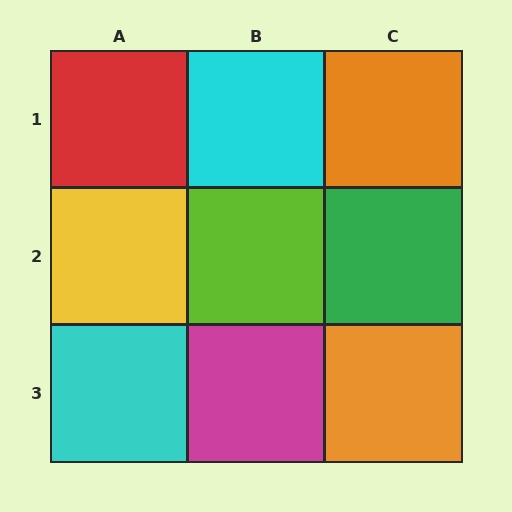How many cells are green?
1 cell is green.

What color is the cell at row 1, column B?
Cyan.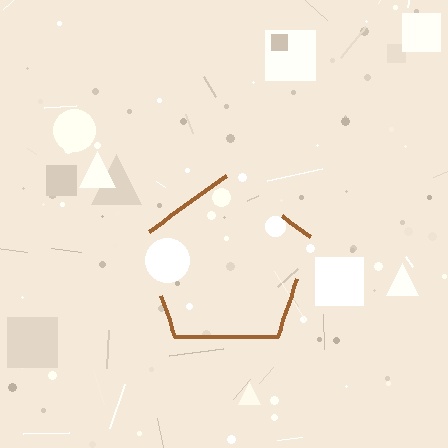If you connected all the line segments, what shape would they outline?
They would outline a pentagon.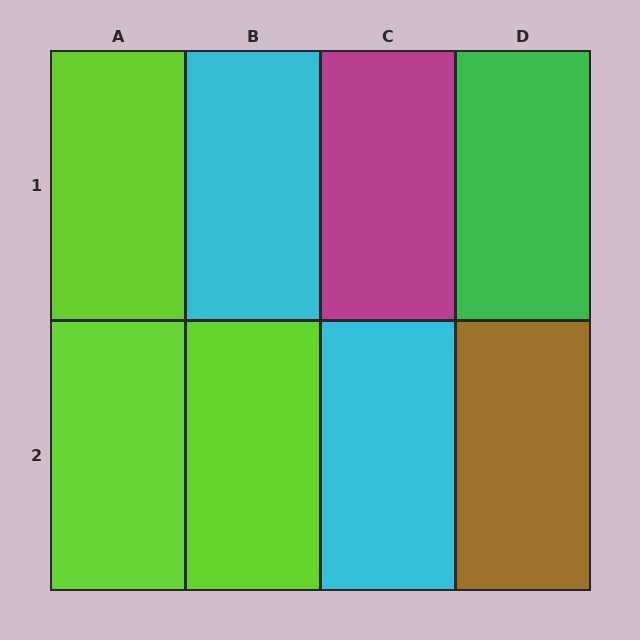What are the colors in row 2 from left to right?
Lime, lime, cyan, brown.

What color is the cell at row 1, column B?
Cyan.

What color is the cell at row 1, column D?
Green.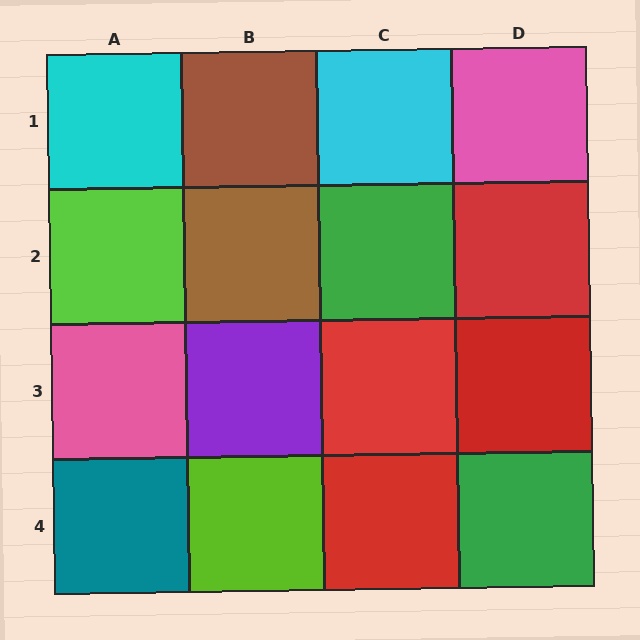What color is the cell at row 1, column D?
Pink.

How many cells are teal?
1 cell is teal.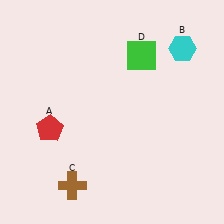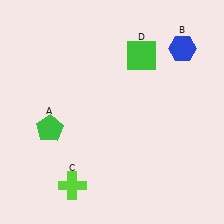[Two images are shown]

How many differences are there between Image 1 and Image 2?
There are 3 differences between the two images.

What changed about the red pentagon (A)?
In Image 1, A is red. In Image 2, it changed to green.